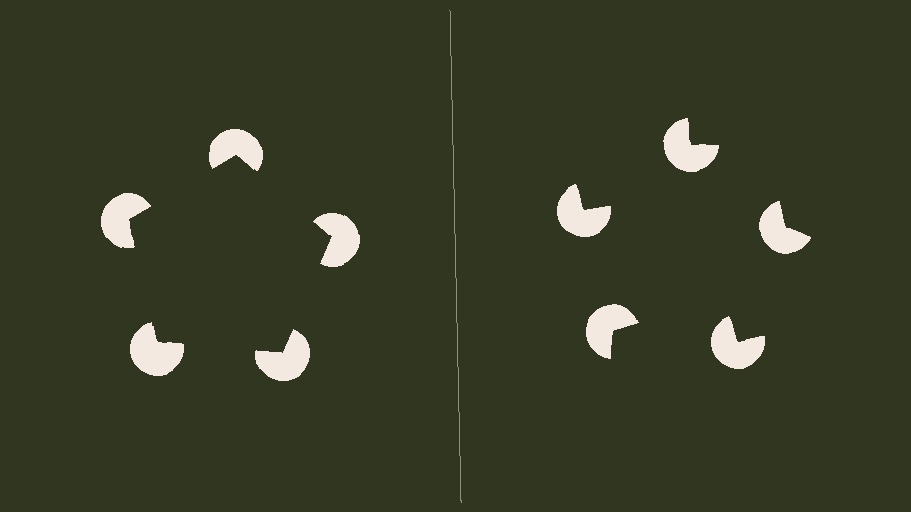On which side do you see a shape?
An illusory pentagon appears on the left side. On the right side the wedge cuts are rotated, so no coherent shape forms.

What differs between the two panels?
The pac-man discs are positioned identically on both sides; only the wedge orientations differ. On the left they align to a pentagon; on the right they are misaligned.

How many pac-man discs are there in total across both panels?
10 — 5 on each side.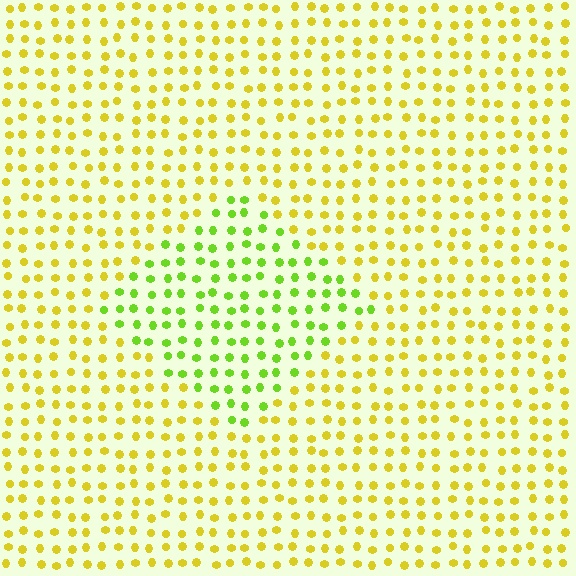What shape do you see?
I see a diamond.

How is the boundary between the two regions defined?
The boundary is defined purely by a slight shift in hue (about 40 degrees). Spacing, size, and orientation are identical on both sides.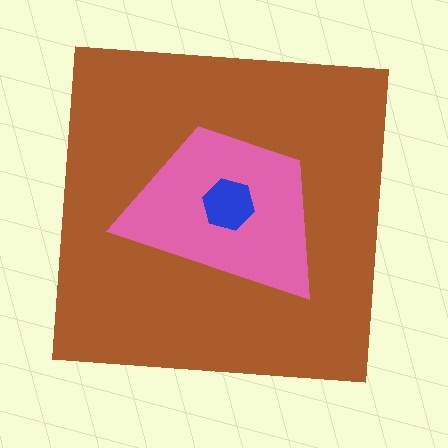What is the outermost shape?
The brown square.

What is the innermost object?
The blue hexagon.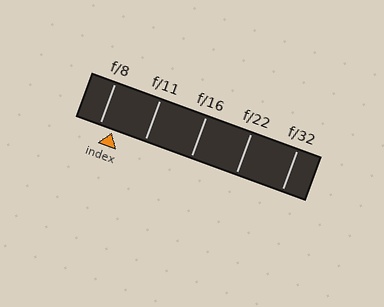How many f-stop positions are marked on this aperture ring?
There are 5 f-stop positions marked.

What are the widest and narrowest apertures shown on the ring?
The widest aperture shown is f/8 and the narrowest is f/32.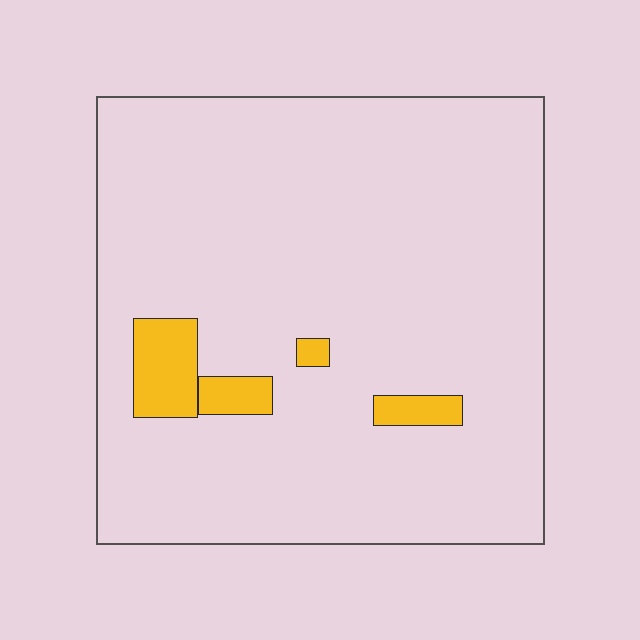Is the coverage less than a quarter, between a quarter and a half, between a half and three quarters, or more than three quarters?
Less than a quarter.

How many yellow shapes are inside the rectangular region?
4.